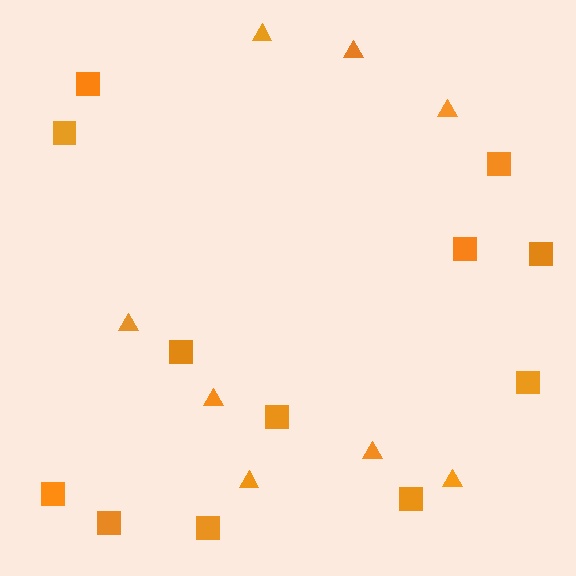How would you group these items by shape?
There are 2 groups: one group of triangles (8) and one group of squares (12).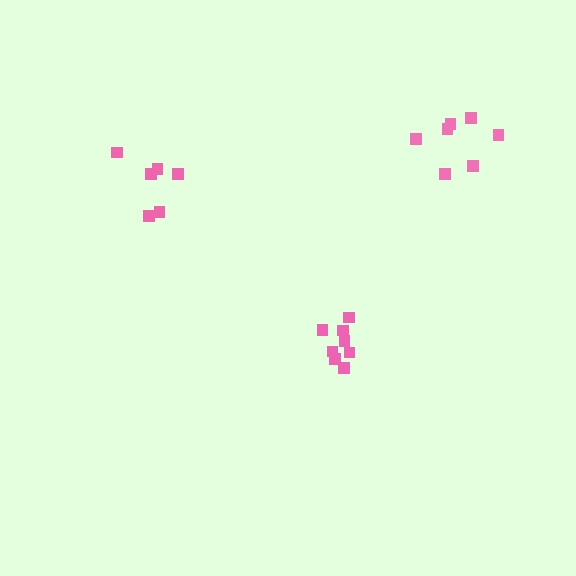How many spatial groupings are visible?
There are 3 spatial groupings.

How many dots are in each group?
Group 1: 7 dots, Group 2: 8 dots, Group 3: 7 dots (22 total).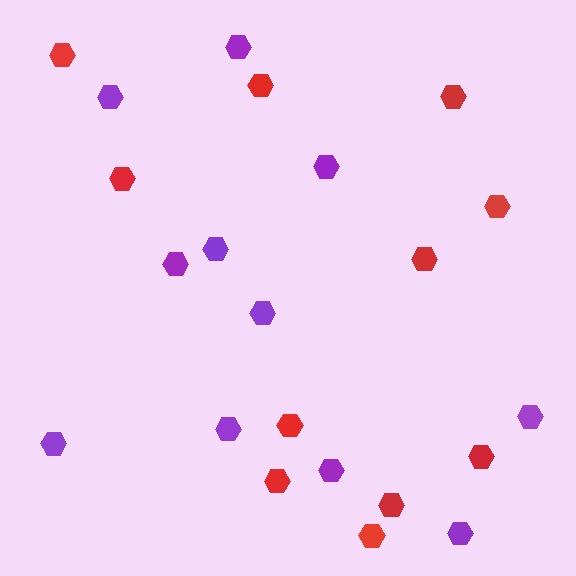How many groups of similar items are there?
There are 2 groups: one group of red hexagons (11) and one group of purple hexagons (11).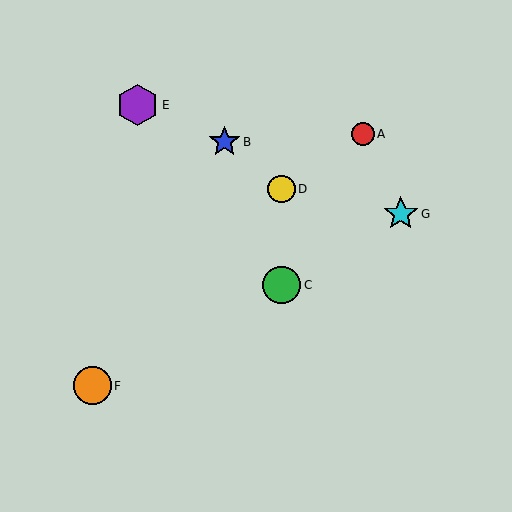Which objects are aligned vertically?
Objects C, D are aligned vertically.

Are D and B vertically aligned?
No, D is at x≈282 and B is at x≈224.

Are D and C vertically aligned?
Yes, both are at x≈282.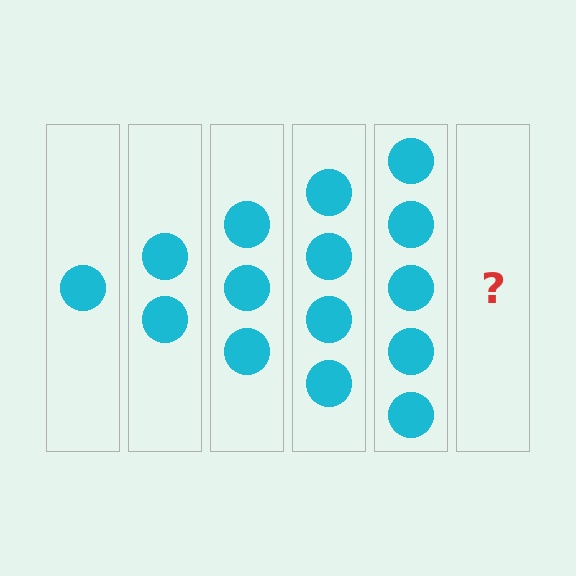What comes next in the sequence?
The next element should be 6 circles.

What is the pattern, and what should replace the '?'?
The pattern is that each step adds one more circle. The '?' should be 6 circles.